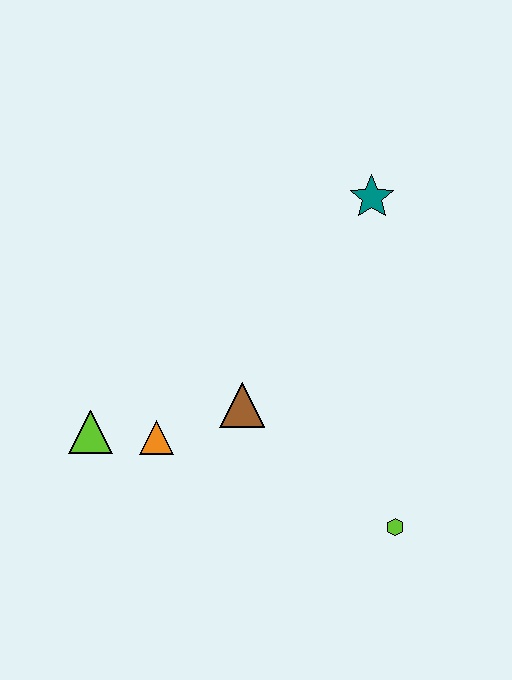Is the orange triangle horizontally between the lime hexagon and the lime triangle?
Yes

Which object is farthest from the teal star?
The lime triangle is farthest from the teal star.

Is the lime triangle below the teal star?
Yes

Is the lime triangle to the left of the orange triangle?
Yes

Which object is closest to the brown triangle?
The orange triangle is closest to the brown triangle.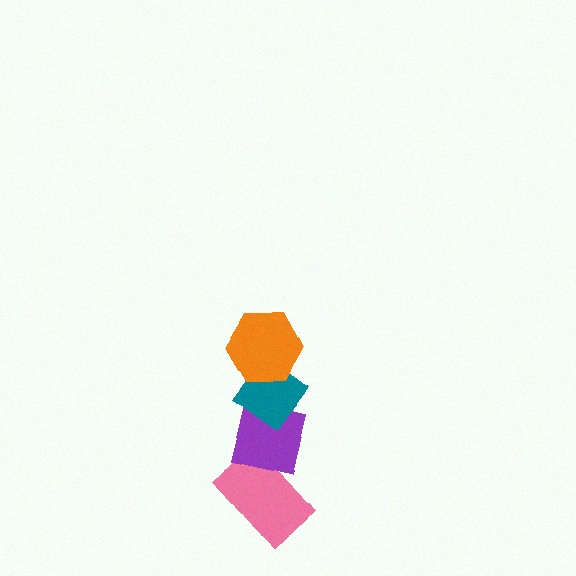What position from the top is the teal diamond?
The teal diamond is 2nd from the top.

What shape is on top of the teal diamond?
The orange hexagon is on top of the teal diamond.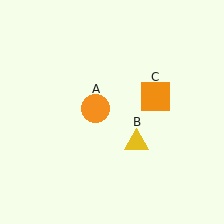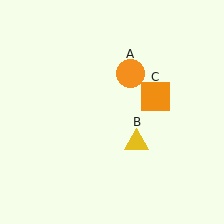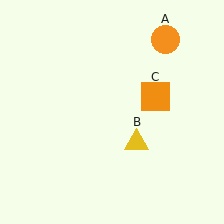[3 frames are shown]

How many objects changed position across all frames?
1 object changed position: orange circle (object A).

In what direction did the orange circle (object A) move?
The orange circle (object A) moved up and to the right.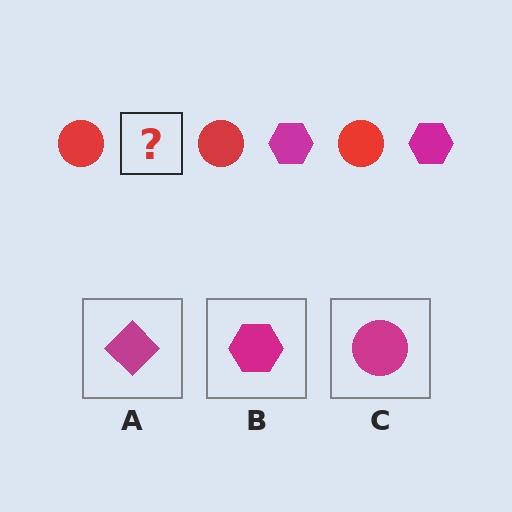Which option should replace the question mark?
Option B.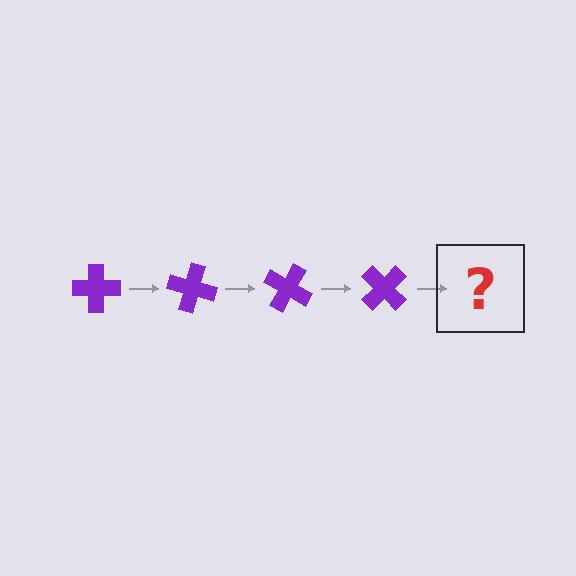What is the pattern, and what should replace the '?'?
The pattern is that the cross rotates 15 degrees each step. The '?' should be a purple cross rotated 60 degrees.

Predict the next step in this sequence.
The next step is a purple cross rotated 60 degrees.